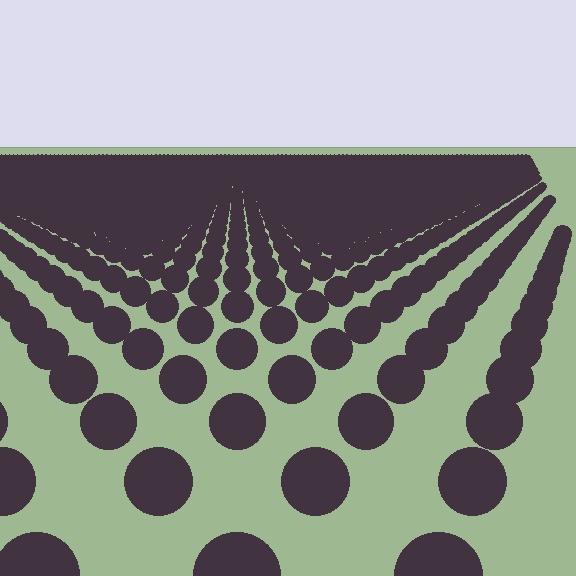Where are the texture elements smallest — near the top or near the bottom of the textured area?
Near the top.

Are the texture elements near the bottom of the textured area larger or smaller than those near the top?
Larger. Near the bottom, elements are closer to the viewer and appear at a bigger on-screen size.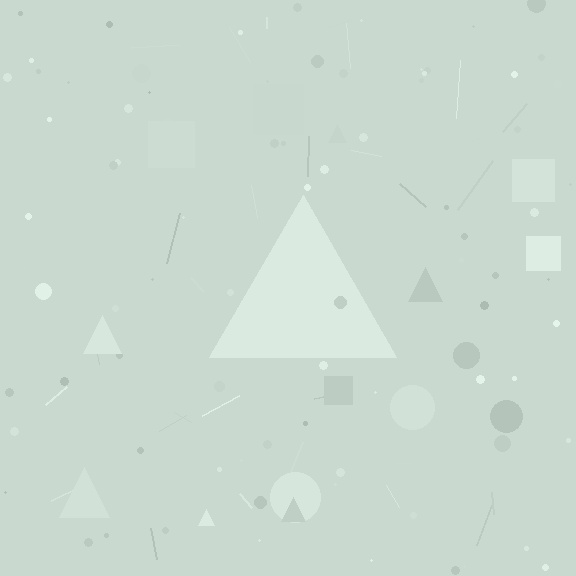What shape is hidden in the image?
A triangle is hidden in the image.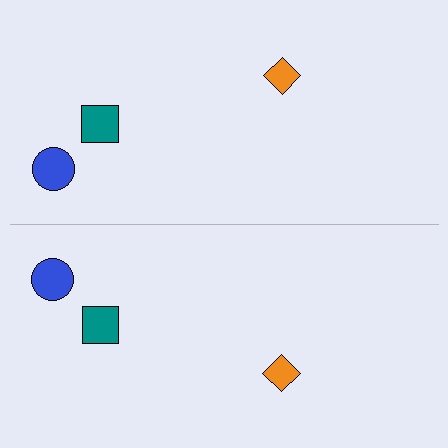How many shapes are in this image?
There are 6 shapes in this image.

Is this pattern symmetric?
Yes, this pattern has bilateral (reflection) symmetry.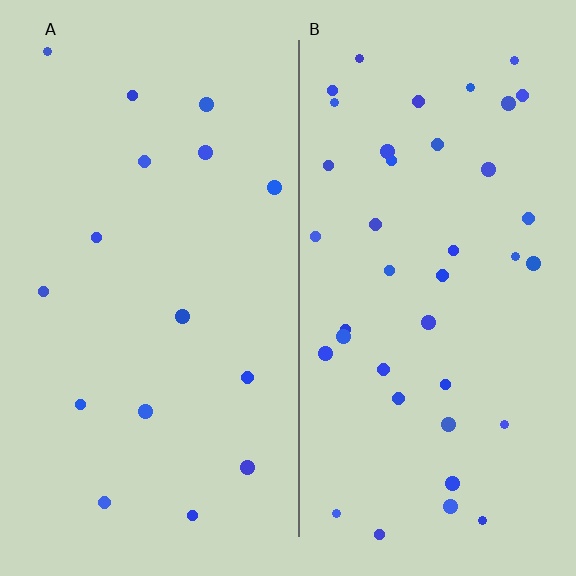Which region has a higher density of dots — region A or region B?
B (the right).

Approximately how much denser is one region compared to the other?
Approximately 2.6× — region B over region A.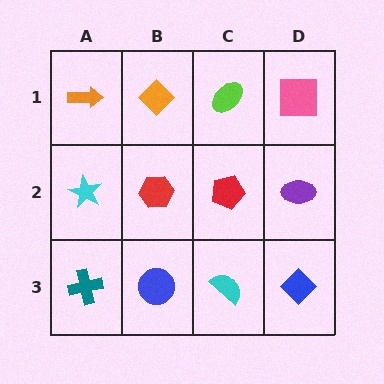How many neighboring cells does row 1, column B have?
3.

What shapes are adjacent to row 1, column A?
A cyan star (row 2, column A), an orange diamond (row 1, column B).